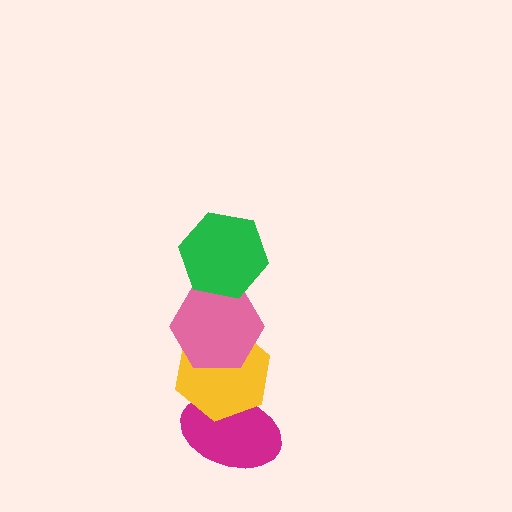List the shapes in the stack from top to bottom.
From top to bottom: the green hexagon, the pink hexagon, the yellow hexagon, the magenta ellipse.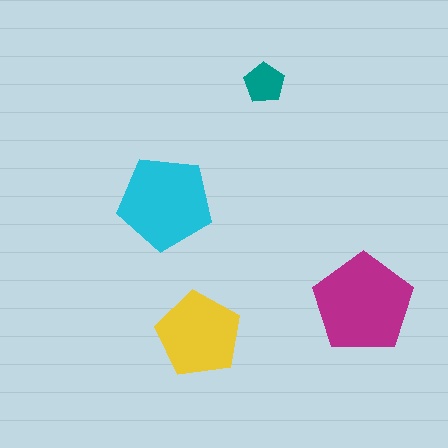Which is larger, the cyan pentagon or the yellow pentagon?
The cyan one.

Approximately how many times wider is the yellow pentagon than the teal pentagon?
About 2 times wider.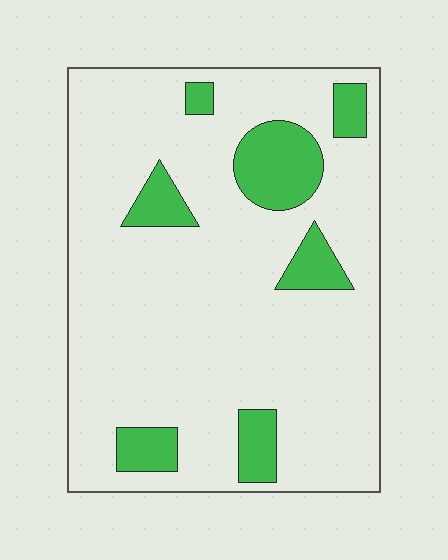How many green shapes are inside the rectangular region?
7.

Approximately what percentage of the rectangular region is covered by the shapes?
Approximately 15%.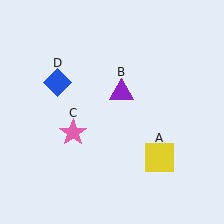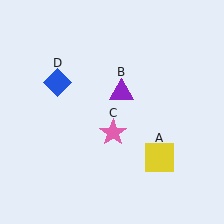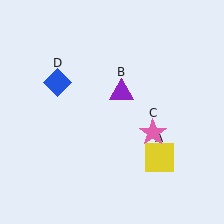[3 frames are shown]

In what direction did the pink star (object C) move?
The pink star (object C) moved right.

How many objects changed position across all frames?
1 object changed position: pink star (object C).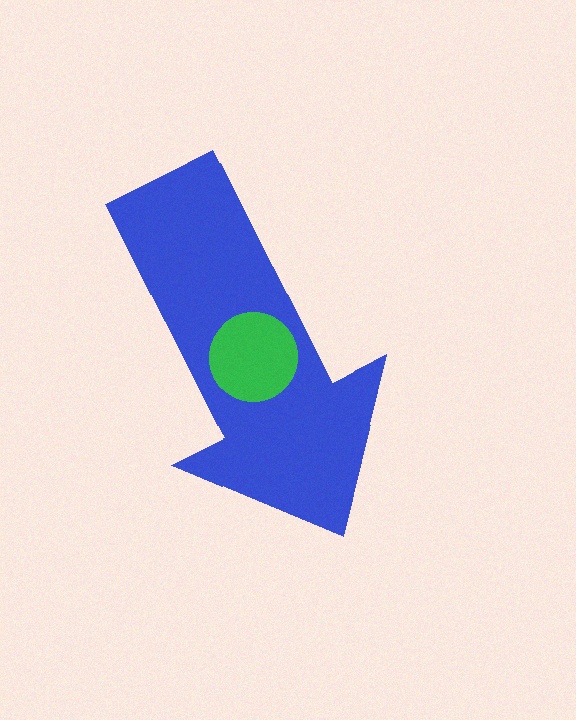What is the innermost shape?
The green circle.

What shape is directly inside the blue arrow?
The green circle.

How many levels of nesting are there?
2.